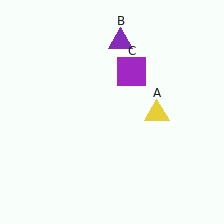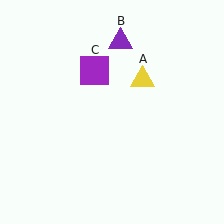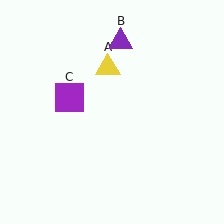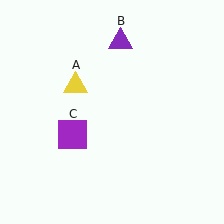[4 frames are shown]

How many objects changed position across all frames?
2 objects changed position: yellow triangle (object A), purple square (object C).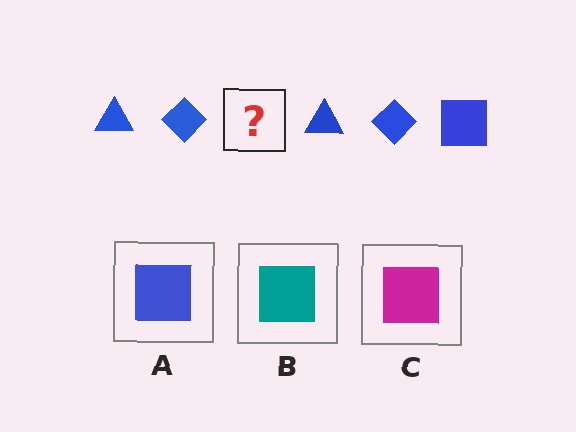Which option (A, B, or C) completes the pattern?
A.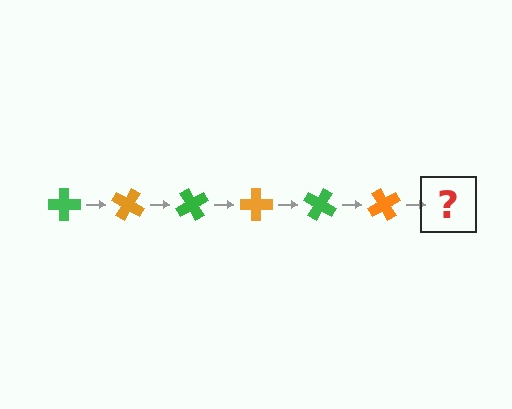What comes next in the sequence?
The next element should be a green cross, rotated 180 degrees from the start.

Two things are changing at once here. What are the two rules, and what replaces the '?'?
The two rules are that it rotates 30 degrees each step and the color cycles through green and orange. The '?' should be a green cross, rotated 180 degrees from the start.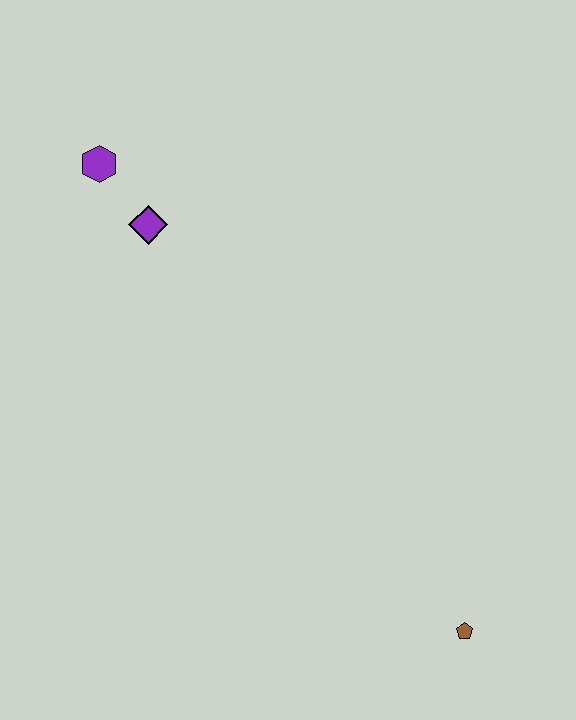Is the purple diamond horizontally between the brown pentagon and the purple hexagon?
Yes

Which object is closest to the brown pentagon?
The purple diamond is closest to the brown pentagon.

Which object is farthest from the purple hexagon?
The brown pentagon is farthest from the purple hexagon.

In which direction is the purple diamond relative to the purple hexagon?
The purple diamond is below the purple hexagon.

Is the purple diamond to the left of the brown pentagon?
Yes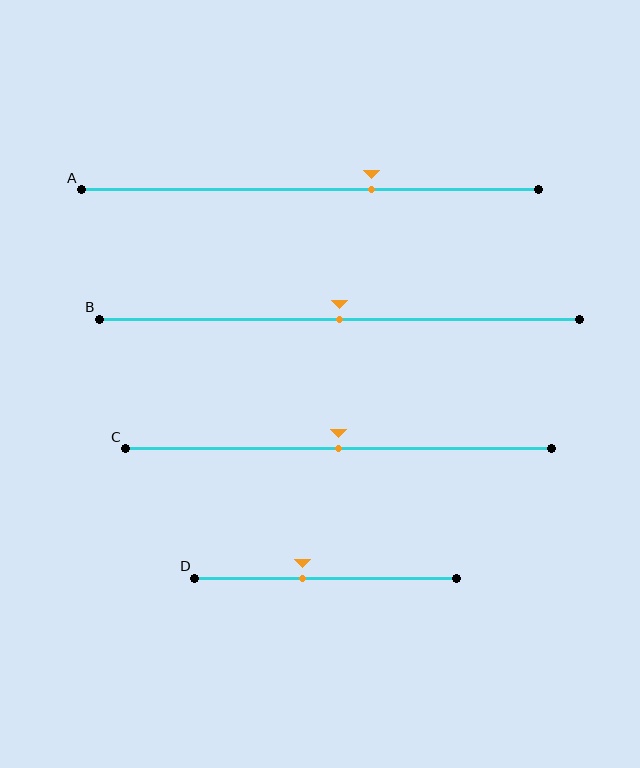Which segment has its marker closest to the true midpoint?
Segment B has its marker closest to the true midpoint.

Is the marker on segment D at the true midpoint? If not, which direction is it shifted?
No, the marker on segment D is shifted to the left by about 9% of the segment length.